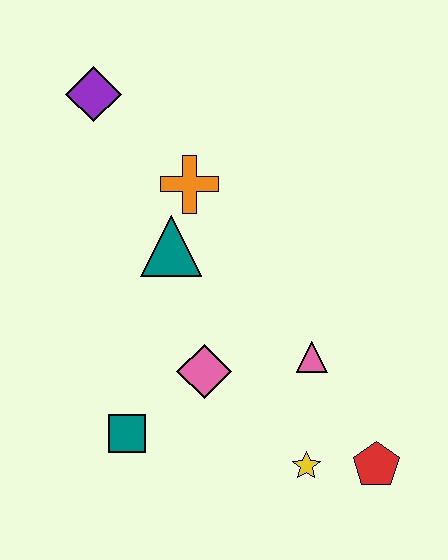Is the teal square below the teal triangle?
Yes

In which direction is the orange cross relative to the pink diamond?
The orange cross is above the pink diamond.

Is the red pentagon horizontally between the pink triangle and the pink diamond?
No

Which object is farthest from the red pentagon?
The purple diamond is farthest from the red pentagon.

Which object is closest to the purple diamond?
The orange cross is closest to the purple diamond.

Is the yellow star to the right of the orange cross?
Yes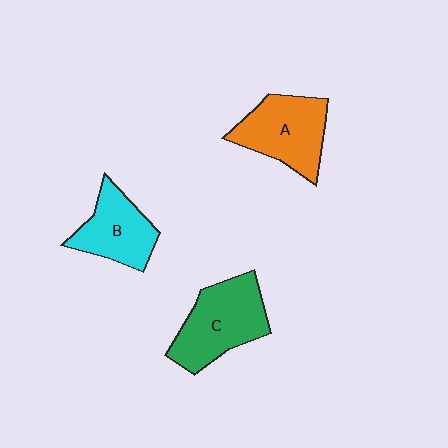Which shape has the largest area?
Shape C (green).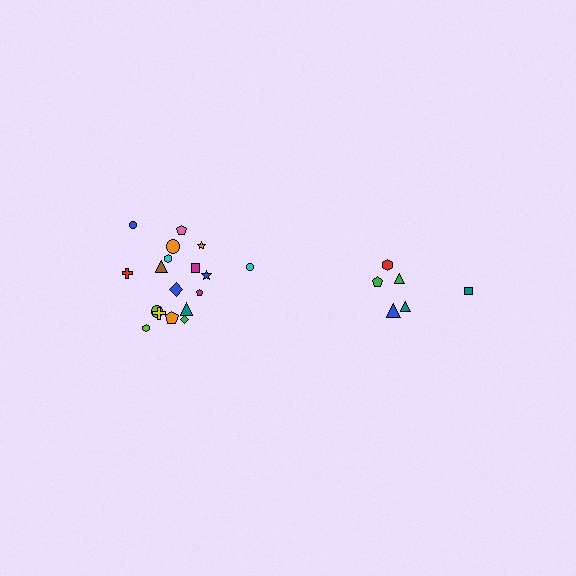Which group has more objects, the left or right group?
The left group.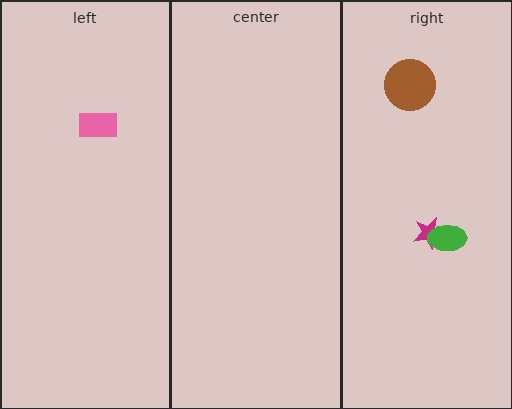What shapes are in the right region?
The magenta star, the brown circle, the green ellipse.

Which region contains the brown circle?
The right region.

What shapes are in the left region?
The pink rectangle.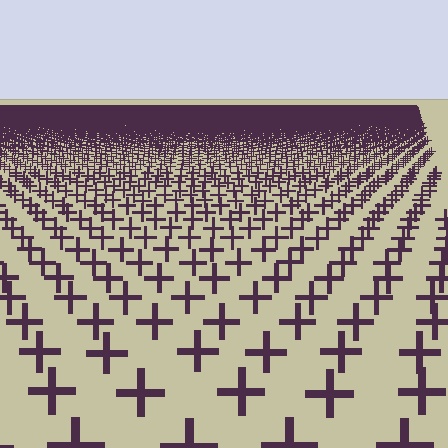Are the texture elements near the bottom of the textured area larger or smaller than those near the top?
Larger. Near the bottom, elements are closer to the viewer and appear at a bigger on-screen size.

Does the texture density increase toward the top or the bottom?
Density increases toward the top.